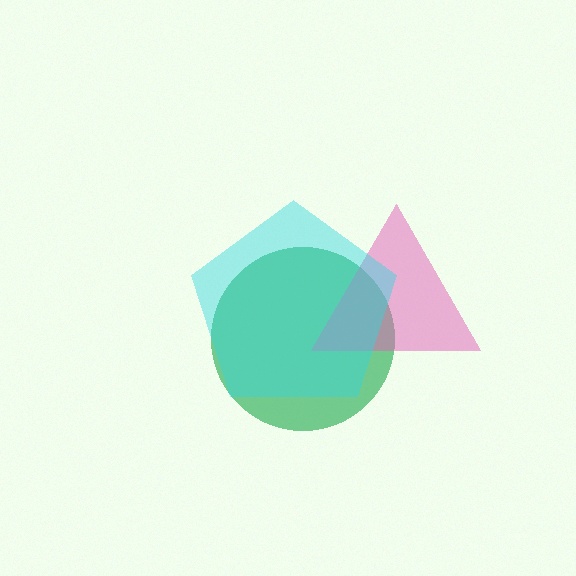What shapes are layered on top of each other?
The layered shapes are: a green circle, a pink triangle, a cyan pentagon.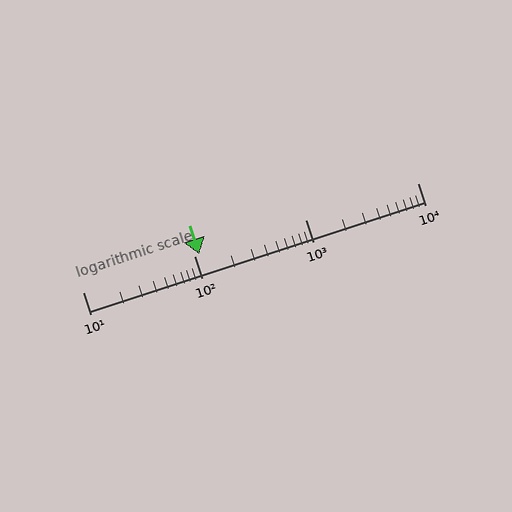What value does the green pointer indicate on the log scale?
The pointer indicates approximately 110.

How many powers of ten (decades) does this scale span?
The scale spans 3 decades, from 10 to 10000.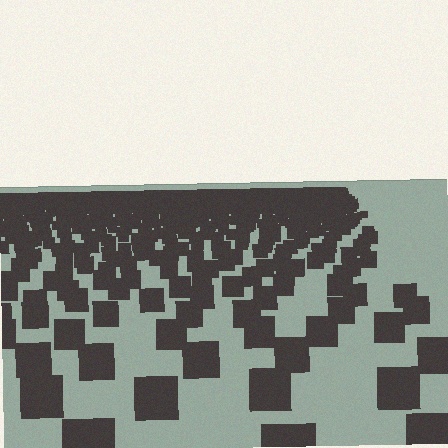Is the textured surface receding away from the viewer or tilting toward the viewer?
The surface is receding away from the viewer. Texture elements get smaller and denser toward the top.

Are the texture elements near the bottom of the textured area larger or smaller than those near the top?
Larger. Near the bottom, elements are closer to the viewer and appear at a bigger on-screen size.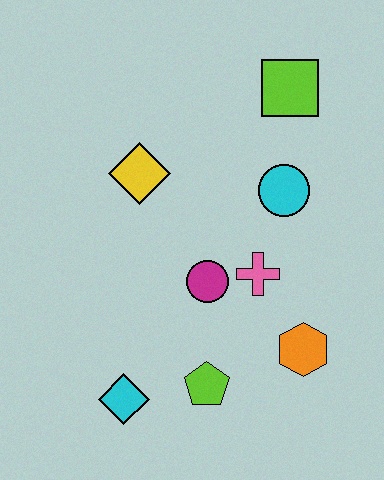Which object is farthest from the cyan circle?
The cyan diamond is farthest from the cyan circle.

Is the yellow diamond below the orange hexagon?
No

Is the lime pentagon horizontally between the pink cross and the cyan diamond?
Yes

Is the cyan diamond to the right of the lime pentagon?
No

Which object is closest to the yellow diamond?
The magenta circle is closest to the yellow diamond.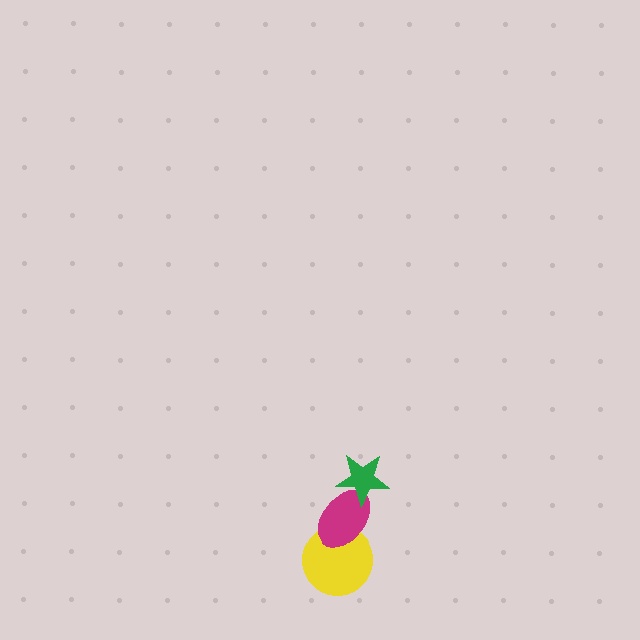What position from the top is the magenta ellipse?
The magenta ellipse is 2nd from the top.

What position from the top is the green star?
The green star is 1st from the top.